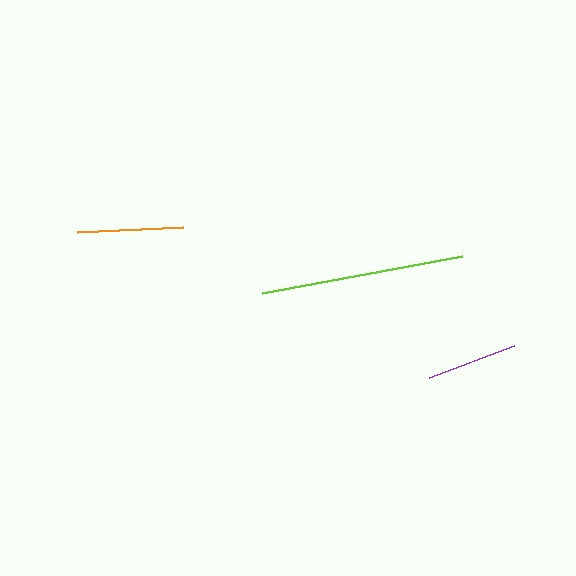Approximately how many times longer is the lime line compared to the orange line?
The lime line is approximately 1.9 times the length of the orange line.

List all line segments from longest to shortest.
From longest to shortest: lime, orange, purple.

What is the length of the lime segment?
The lime segment is approximately 204 pixels long.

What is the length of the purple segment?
The purple segment is approximately 90 pixels long.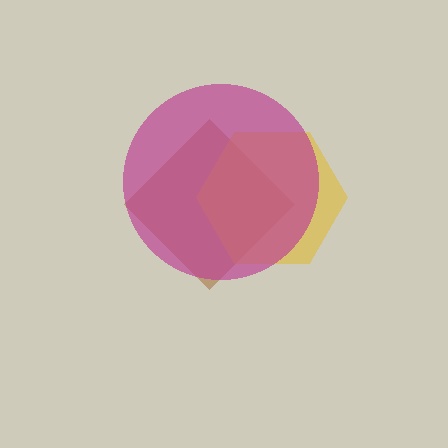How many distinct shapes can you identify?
There are 3 distinct shapes: a brown diamond, a yellow hexagon, a magenta circle.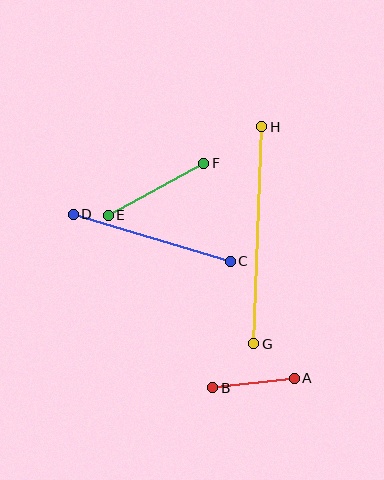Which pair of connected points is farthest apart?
Points G and H are farthest apart.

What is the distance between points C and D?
The distance is approximately 164 pixels.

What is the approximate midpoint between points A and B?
The midpoint is at approximately (253, 383) pixels.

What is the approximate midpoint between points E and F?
The midpoint is at approximately (156, 189) pixels.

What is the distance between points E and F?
The distance is approximately 109 pixels.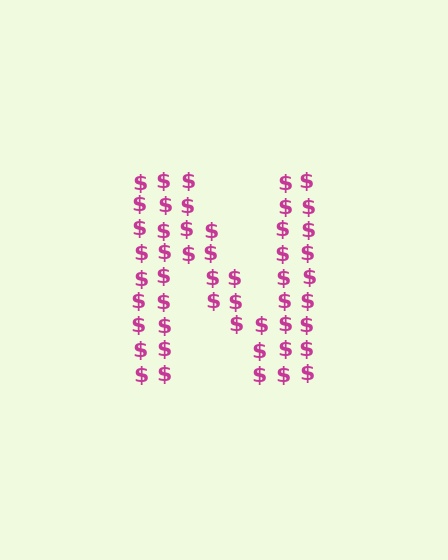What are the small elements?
The small elements are dollar signs.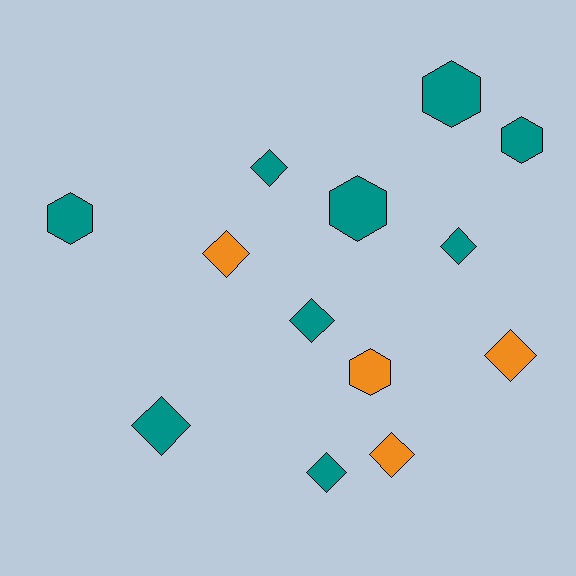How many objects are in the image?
There are 13 objects.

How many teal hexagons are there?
There are 4 teal hexagons.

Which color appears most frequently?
Teal, with 9 objects.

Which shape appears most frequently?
Diamond, with 8 objects.